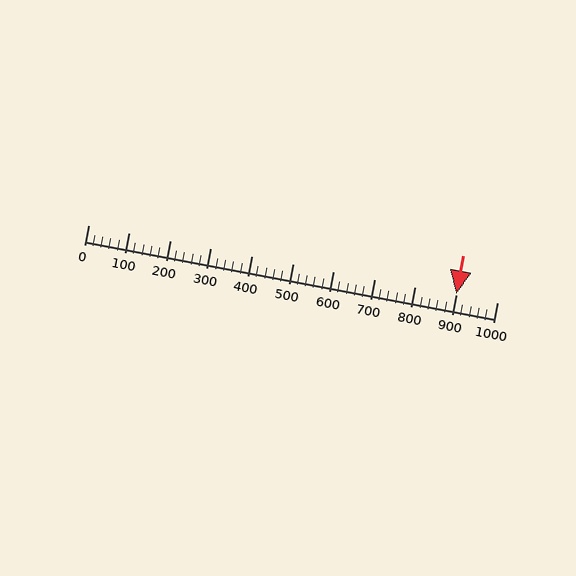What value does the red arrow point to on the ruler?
The red arrow points to approximately 900.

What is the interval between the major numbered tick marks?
The major tick marks are spaced 100 units apart.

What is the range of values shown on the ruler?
The ruler shows values from 0 to 1000.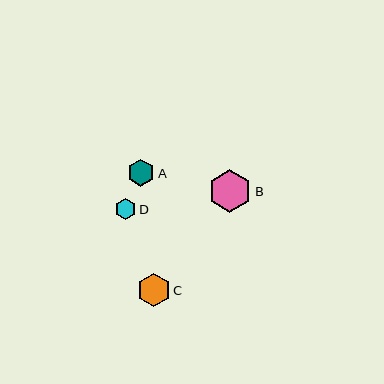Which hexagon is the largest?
Hexagon B is the largest with a size of approximately 44 pixels.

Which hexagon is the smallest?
Hexagon D is the smallest with a size of approximately 21 pixels.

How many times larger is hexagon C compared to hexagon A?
Hexagon C is approximately 1.2 times the size of hexagon A.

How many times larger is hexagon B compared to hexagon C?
Hexagon B is approximately 1.3 times the size of hexagon C.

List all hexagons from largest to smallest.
From largest to smallest: B, C, A, D.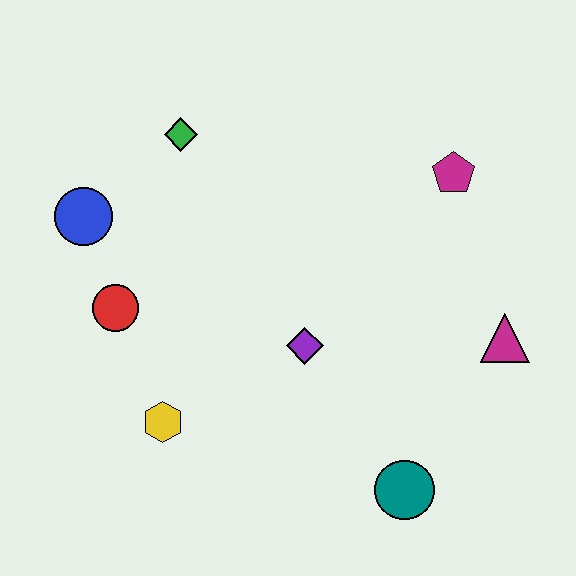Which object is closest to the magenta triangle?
The magenta pentagon is closest to the magenta triangle.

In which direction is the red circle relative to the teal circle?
The red circle is to the left of the teal circle.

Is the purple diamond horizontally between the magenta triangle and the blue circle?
Yes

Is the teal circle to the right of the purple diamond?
Yes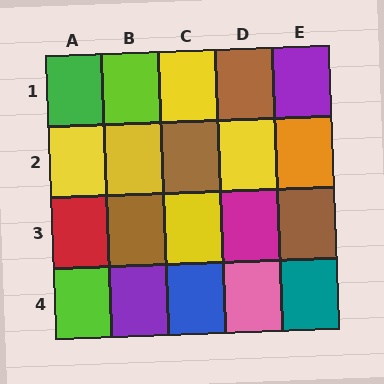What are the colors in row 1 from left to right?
Green, lime, yellow, brown, purple.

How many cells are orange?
1 cell is orange.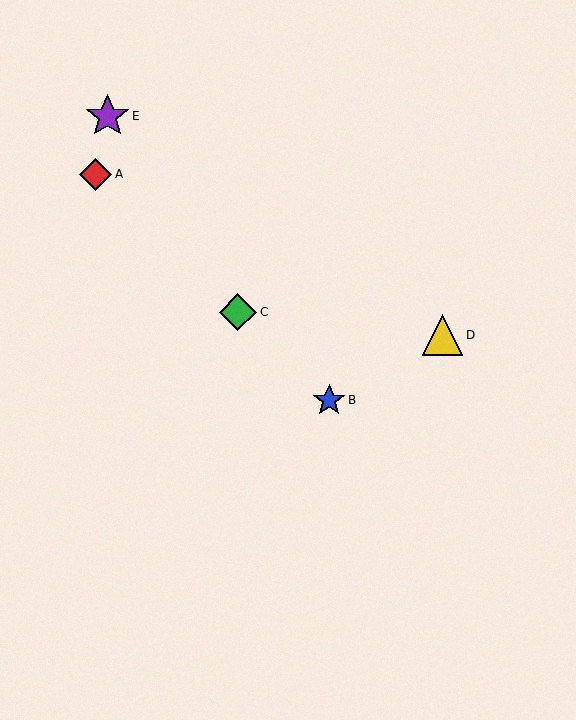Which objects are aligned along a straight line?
Objects A, B, C are aligned along a straight line.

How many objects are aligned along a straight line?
3 objects (A, B, C) are aligned along a straight line.